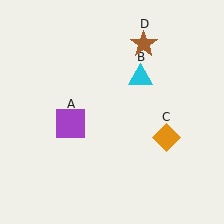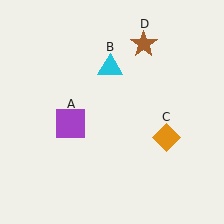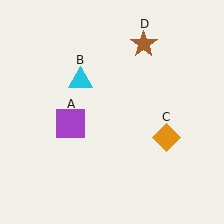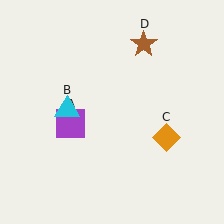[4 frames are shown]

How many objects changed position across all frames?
1 object changed position: cyan triangle (object B).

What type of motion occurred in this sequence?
The cyan triangle (object B) rotated counterclockwise around the center of the scene.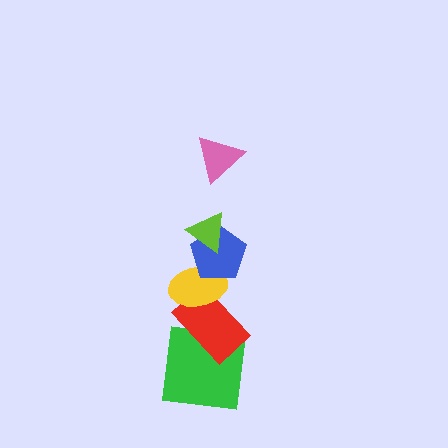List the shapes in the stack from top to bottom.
From top to bottom: the pink triangle, the lime triangle, the blue pentagon, the yellow ellipse, the red rectangle, the green square.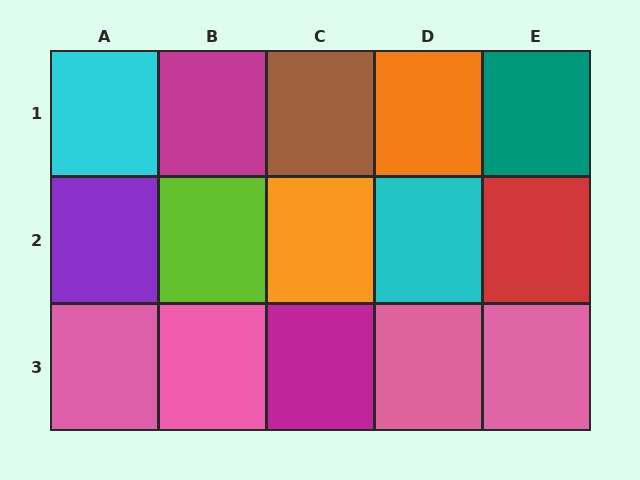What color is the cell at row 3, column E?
Pink.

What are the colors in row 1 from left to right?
Cyan, magenta, brown, orange, teal.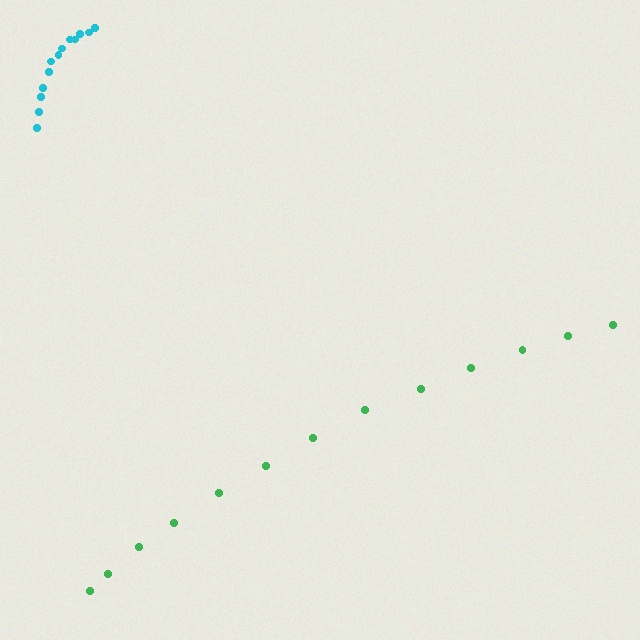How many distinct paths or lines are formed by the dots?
There are 2 distinct paths.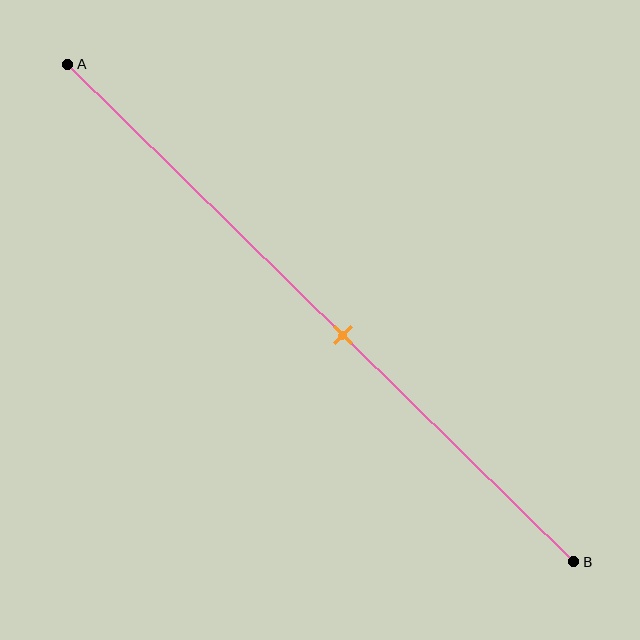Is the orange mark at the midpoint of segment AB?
No, the mark is at about 55% from A, not at the 50% midpoint.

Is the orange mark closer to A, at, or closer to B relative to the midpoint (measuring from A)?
The orange mark is closer to point B than the midpoint of segment AB.